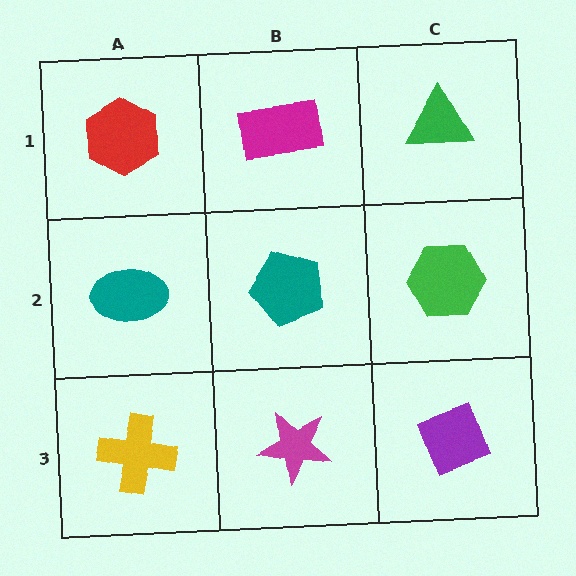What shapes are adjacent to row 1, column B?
A teal pentagon (row 2, column B), a red hexagon (row 1, column A), a green triangle (row 1, column C).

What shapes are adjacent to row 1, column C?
A green hexagon (row 2, column C), a magenta rectangle (row 1, column B).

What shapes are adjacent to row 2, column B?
A magenta rectangle (row 1, column B), a magenta star (row 3, column B), a teal ellipse (row 2, column A), a green hexagon (row 2, column C).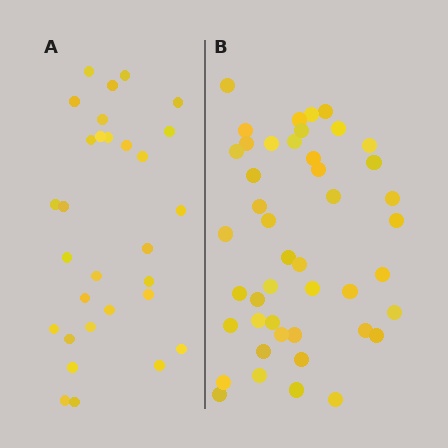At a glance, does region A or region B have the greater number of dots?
Region B (the right region) has more dots.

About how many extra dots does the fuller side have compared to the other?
Region B has approximately 15 more dots than region A.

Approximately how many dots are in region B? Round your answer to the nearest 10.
About 40 dots. (The exact count is 45, which rounds to 40.)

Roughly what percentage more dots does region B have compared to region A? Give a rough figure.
About 50% more.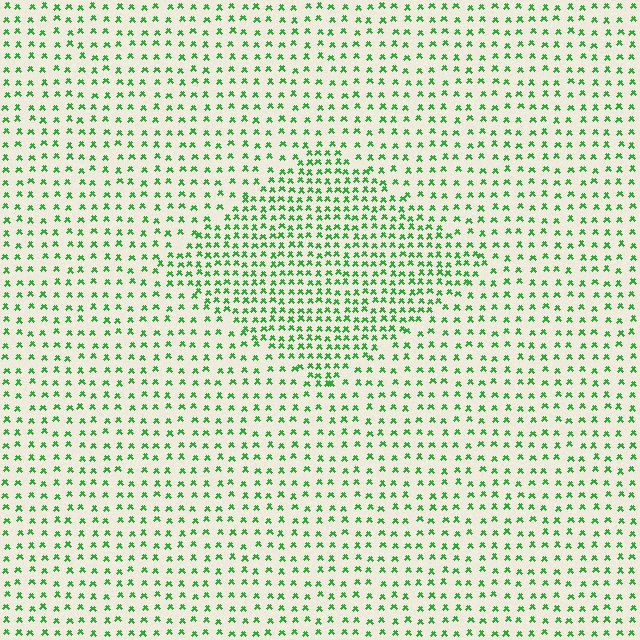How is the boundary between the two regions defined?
The boundary is defined by a change in element density (approximately 1.8x ratio). All elements are the same color, size, and shape.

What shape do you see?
I see a diamond.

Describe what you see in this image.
The image contains small green elements arranged at two different densities. A diamond-shaped region is visible where the elements are more densely packed than the surrounding area.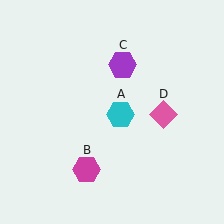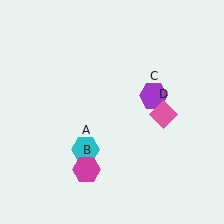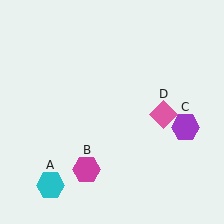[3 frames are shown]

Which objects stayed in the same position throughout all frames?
Magenta hexagon (object B) and pink diamond (object D) remained stationary.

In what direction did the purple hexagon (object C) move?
The purple hexagon (object C) moved down and to the right.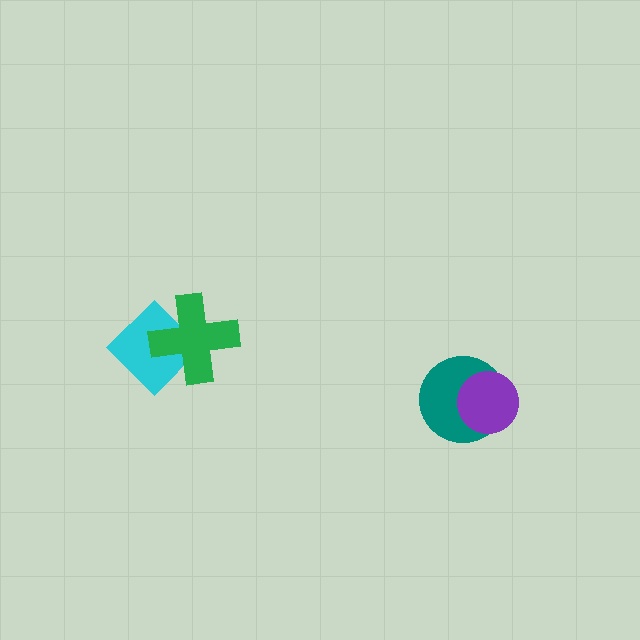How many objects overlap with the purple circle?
1 object overlaps with the purple circle.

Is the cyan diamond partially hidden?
Yes, it is partially covered by another shape.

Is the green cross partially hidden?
No, no other shape covers it.